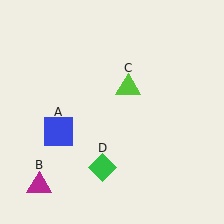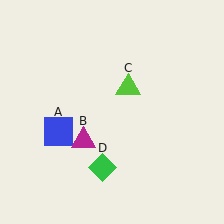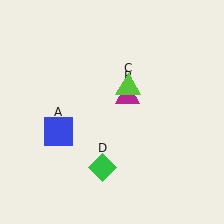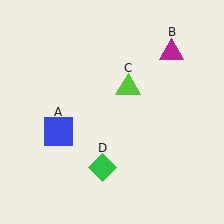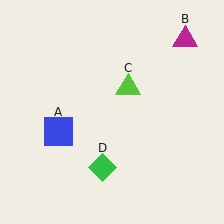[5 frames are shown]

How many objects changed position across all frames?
1 object changed position: magenta triangle (object B).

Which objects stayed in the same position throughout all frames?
Blue square (object A) and lime triangle (object C) and green diamond (object D) remained stationary.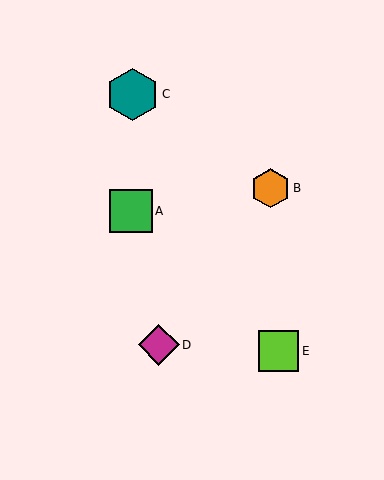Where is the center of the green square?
The center of the green square is at (131, 211).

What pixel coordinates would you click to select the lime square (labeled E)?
Click at (279, 351) to select the lime square E.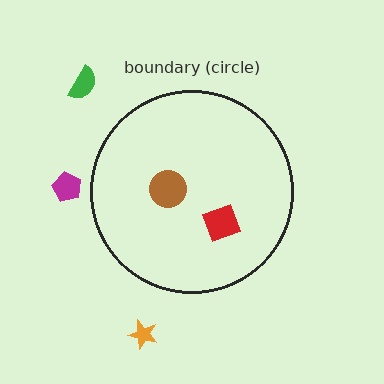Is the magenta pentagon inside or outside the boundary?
Outside.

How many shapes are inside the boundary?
2 inside, 3 outside.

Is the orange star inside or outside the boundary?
Outside.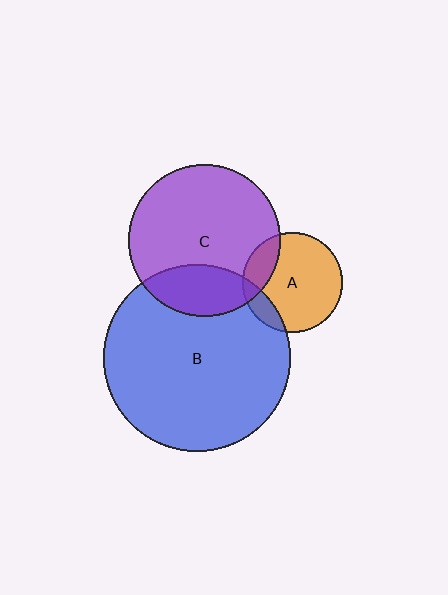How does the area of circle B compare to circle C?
Approximately 1.5 times.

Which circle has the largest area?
Circle B (blue).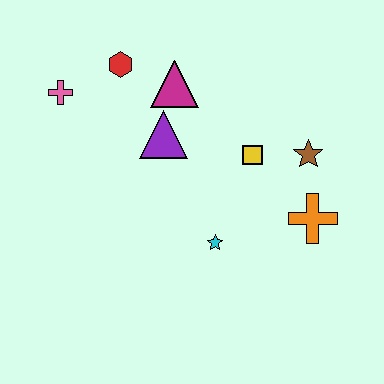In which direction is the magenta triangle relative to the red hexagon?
The magenta triangle is to the right of the red hexagon.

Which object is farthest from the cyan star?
The pink cross is farthest from the cyan star.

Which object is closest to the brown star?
The yellow square is closest to the brown star.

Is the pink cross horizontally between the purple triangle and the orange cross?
No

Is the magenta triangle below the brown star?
No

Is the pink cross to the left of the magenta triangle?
Yes